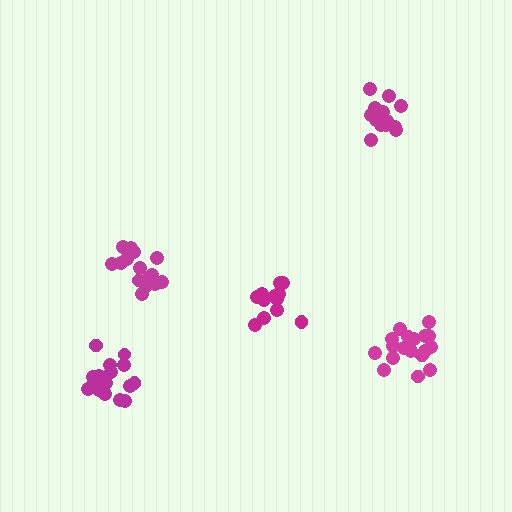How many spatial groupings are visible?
There are 5 spatial groupings.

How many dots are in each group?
Group 1: 18 dots, Group 2: 13 dots, Group 3: 16 dots, Group 4: 15 dots, Group 5: 18 dots (80 total).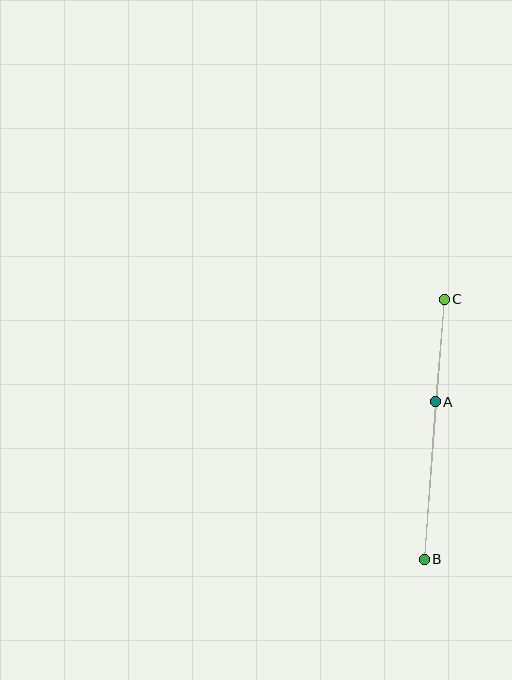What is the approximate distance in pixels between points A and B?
The distance between A and B is approximately 158 pixels.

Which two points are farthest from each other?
Points B and C are farthest from each other.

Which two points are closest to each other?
Points A and C are closest to each other.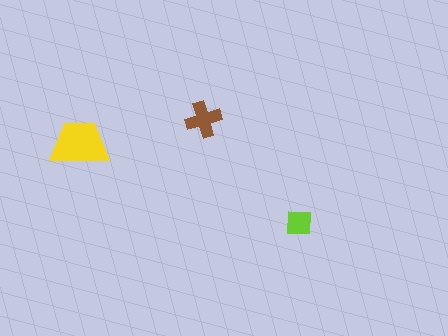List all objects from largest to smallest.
The yellow trapezoid, the brown cross, the lime square.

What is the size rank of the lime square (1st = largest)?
3rd.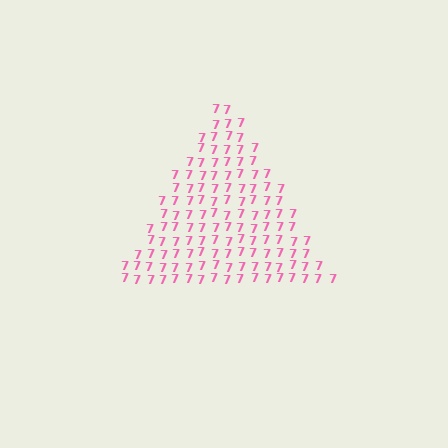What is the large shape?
The large shape is a triangle.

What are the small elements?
The small elements are digit 7's.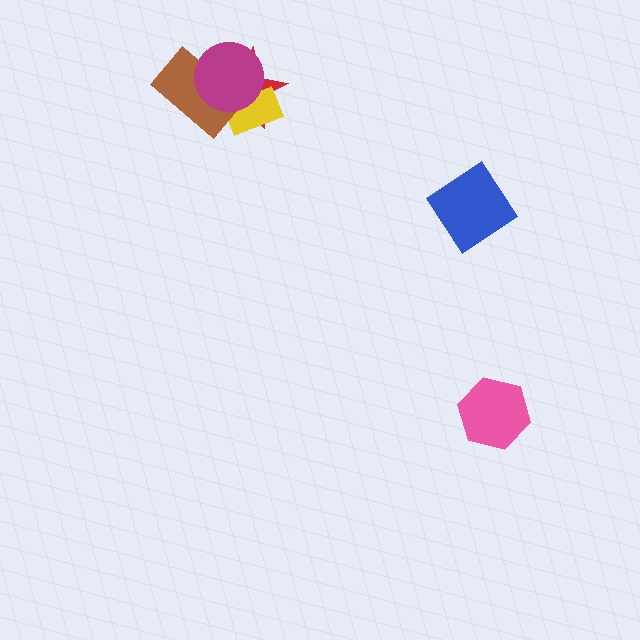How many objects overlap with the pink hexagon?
0 objects overlap with the pink hexagon.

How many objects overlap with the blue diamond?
0 objects overlap with the blue diamond.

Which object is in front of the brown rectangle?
The magenta circle is in front of the brown rectangle.